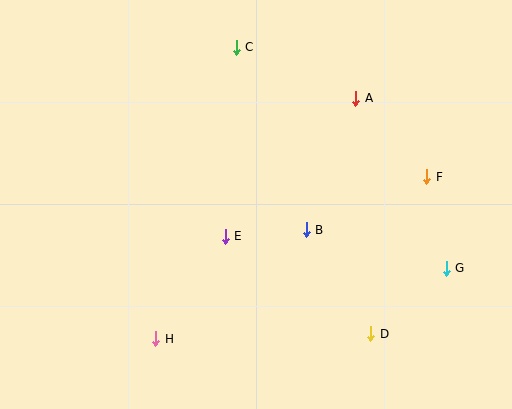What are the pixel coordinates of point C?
Point C is at (236, 47).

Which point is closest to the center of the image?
Point E at (225, 236) is closest to the center.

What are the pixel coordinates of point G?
Point G is at (446, 268).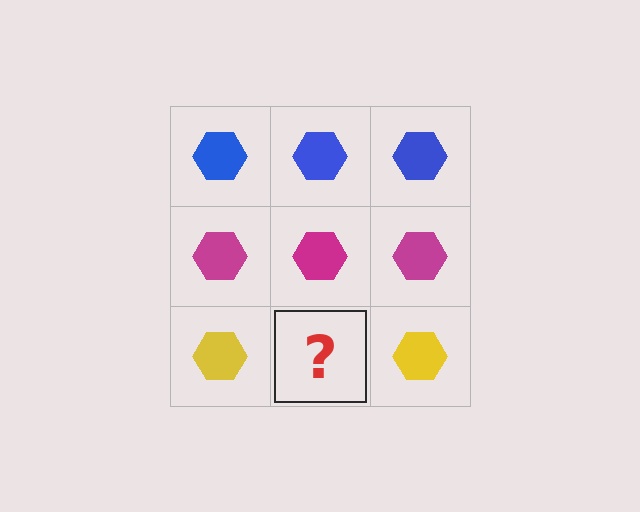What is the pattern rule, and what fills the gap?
The rule is that each row has a consistent color. The gap should be filled with a yellow hexagon.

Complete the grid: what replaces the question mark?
The question mark should be replaced with a yellow hexagon.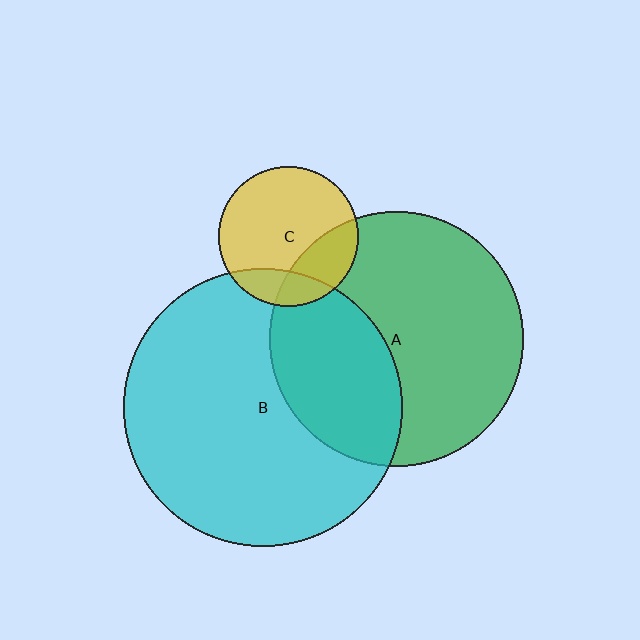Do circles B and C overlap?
Yes.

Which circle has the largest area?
Circle B (cyan).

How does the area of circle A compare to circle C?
Approximately 3.3 times.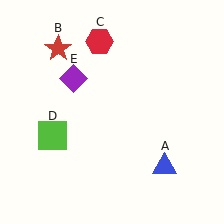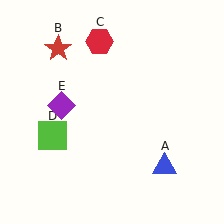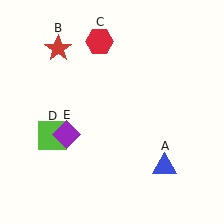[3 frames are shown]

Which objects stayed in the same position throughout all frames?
Blue triangle (object A) and red star (object B) and red hexagon (object C) and lime square (object D) remained stationary.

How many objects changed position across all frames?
1 object changed position: purple diamond (object E).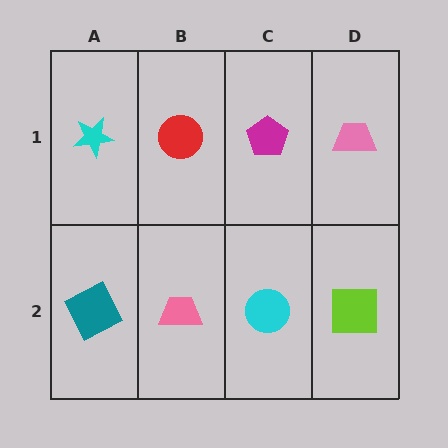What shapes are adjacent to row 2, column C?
A magenta pentagon (row 1, column C), a pink trapezoid (row 2, column B), a lime square (row 2, column D).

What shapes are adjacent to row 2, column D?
A pink trapezoid (row 1, column D), a cyan circle (row 2, column C).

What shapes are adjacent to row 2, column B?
A red circle (row 1, column B), a teal square (row 2, column A), a cyan circle (row 2, column C).